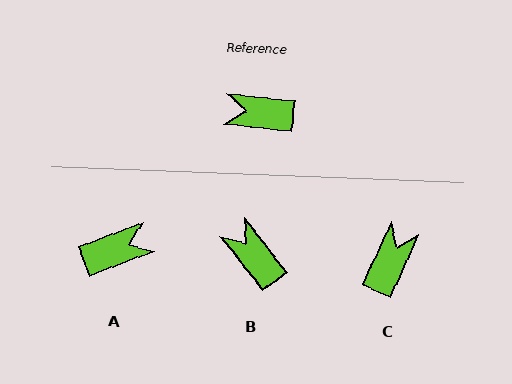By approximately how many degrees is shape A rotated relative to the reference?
Approximately 153 degrees clockwise.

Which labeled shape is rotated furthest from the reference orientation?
A, about 153 degrees away.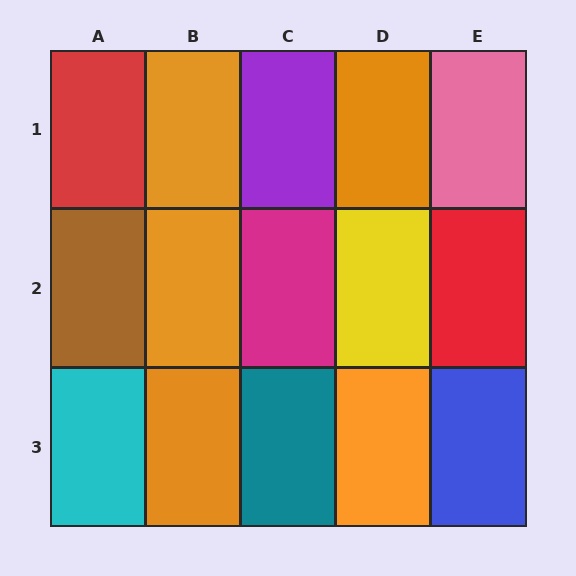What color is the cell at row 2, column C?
Magenta.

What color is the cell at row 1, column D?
Orange.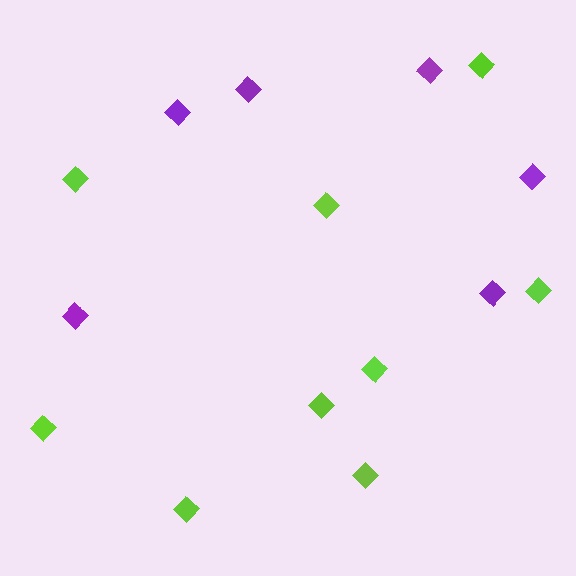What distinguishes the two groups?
There are 2 groups: one group of lime diamonds (9) and one group of purple diamonds (6).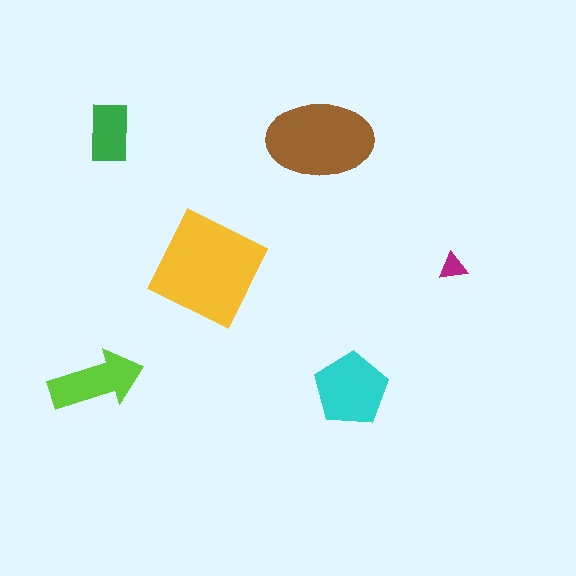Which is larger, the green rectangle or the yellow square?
The yellow square.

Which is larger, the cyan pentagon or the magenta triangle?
The cyan pentagon.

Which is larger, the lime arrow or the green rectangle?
The lime arrow.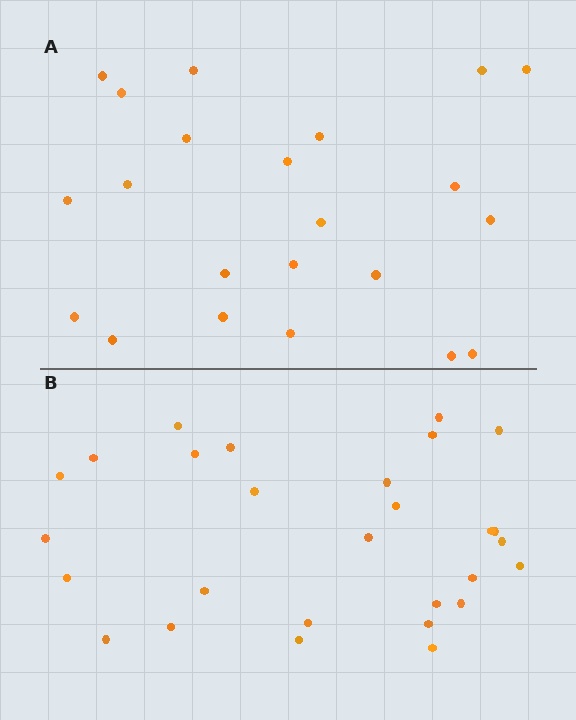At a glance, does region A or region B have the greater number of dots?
Region B (the bottom region) has more dots.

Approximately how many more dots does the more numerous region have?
Region B has about 6 more dots than region A.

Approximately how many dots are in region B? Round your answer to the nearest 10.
About 30 dots. (The exact count is 28, which rounds to 30.)